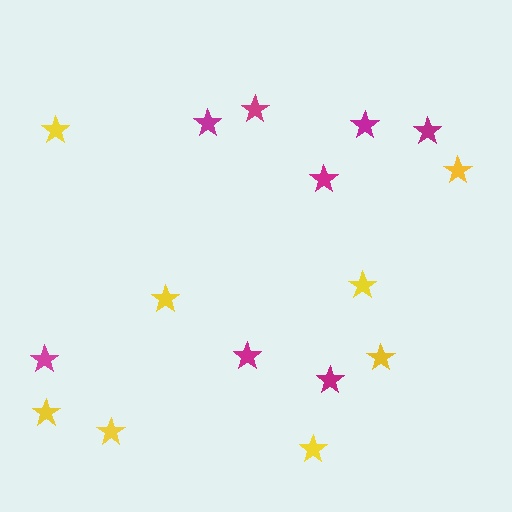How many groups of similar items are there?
There are 2 groups: one group of yellow stars (8) and one group of magenta stars (8).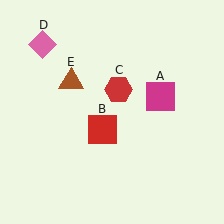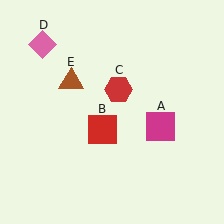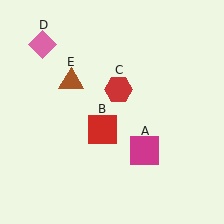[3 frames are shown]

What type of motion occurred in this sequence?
The magenta square (object A) rotated clockwise around the center of the scene.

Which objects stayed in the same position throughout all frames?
Red square (object B) and red hexagon (object C) and pink diamond (object D) and brown triangle (object E) remained stationary.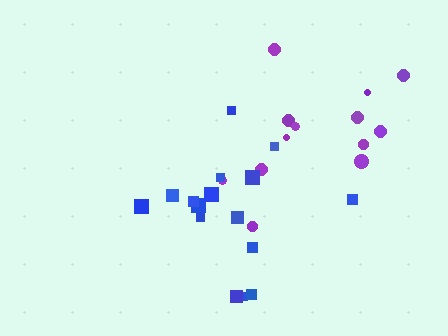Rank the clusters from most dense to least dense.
purple, blue.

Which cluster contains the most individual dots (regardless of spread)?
Blue (16).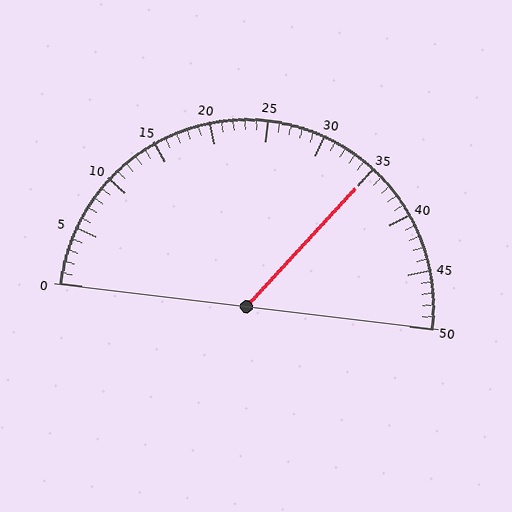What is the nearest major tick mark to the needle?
The nearest major tick mark is 35.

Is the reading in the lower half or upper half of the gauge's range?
The reading is in the upper half of the range (0 to 50).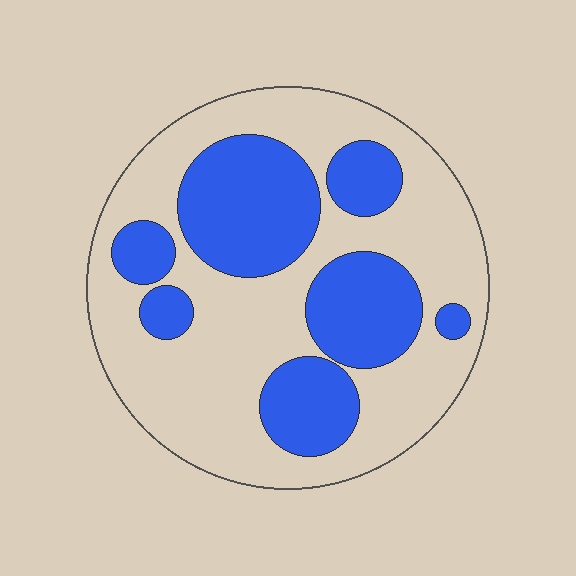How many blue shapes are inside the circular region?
7.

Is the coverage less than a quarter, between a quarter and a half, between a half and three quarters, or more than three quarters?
Between a quarter and a half.